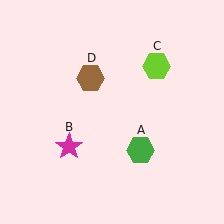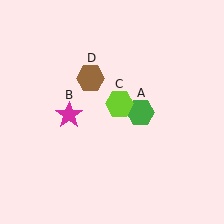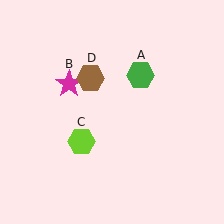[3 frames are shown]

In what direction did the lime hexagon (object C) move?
The lime hexagon (object C) moved down and to the left.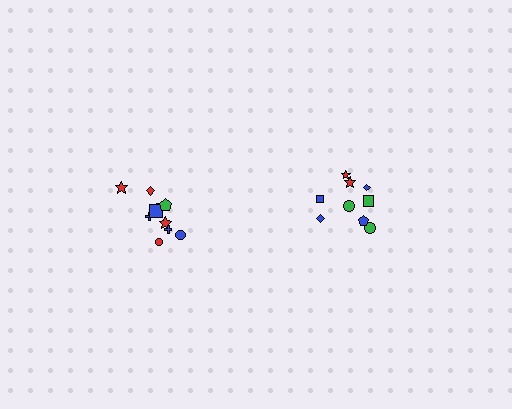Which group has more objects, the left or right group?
The left group.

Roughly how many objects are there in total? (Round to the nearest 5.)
Roughly 20 objects in total.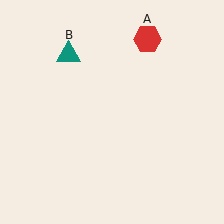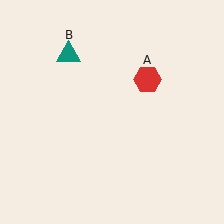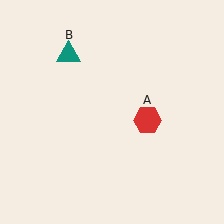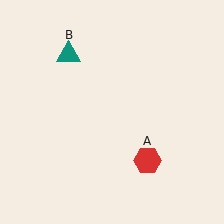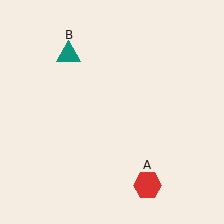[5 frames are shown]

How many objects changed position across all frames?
1 object changed position: red hexagon (object A).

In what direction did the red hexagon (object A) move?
The red hexagon (object A) moved down.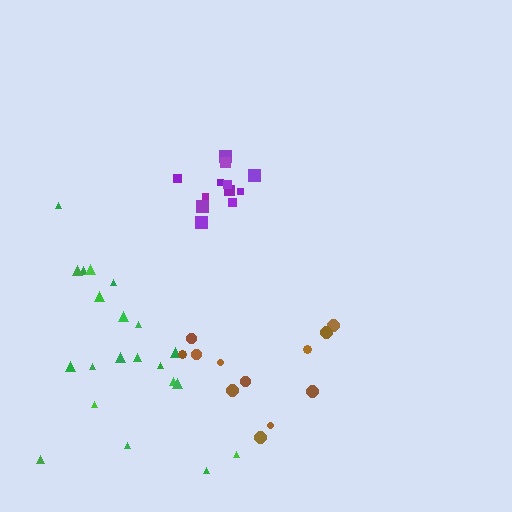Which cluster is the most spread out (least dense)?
Green.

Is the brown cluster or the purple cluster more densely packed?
Purple.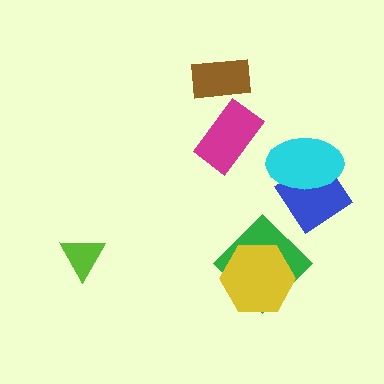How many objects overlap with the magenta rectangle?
0 objects overlap with the magenta rectangle.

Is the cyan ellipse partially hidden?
No, no other shape covers it.